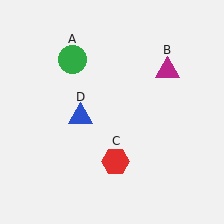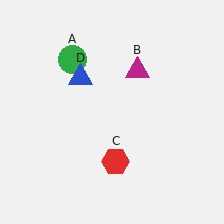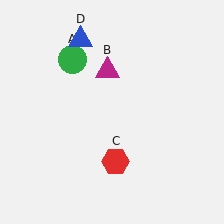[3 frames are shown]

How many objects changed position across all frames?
2 objects changed position: magenta triangle (object B), blue triangle (object D).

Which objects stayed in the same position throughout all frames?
Green circle (object A) and red hexagon (object C) remained stationary.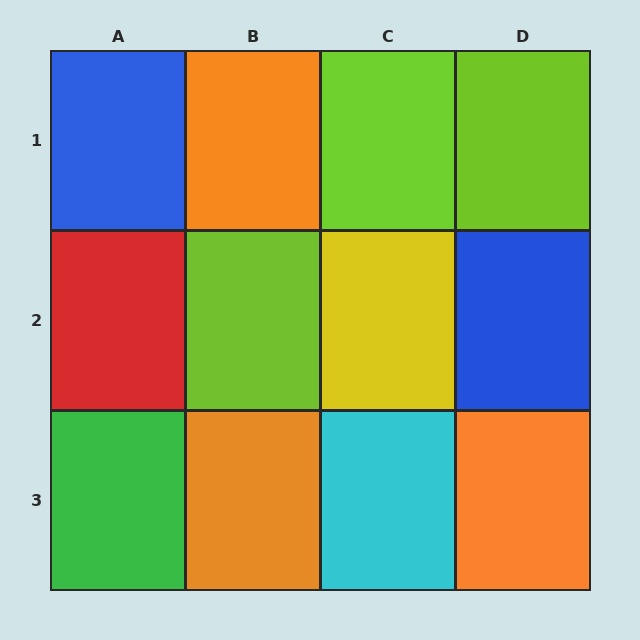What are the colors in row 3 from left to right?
Green, orange, cyan, orange.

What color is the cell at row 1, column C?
Lime.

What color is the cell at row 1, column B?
Orange.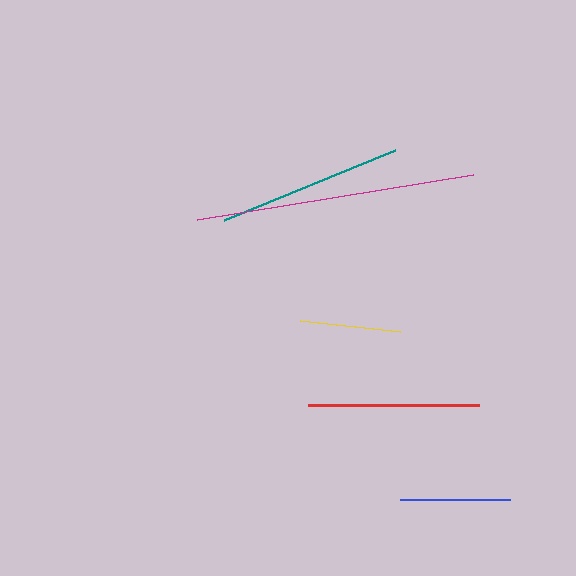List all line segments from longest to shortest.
From longest to shortest: magenta, teal, red, blue, yellow.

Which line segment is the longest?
The magenta line is the longest at approximately 280 pixels.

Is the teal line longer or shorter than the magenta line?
The magenta line is longer than the teal line.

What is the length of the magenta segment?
The magenta segment is approximately 280 pixels long.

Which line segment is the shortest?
The yellow line is the shortest at approximately 100 pixels.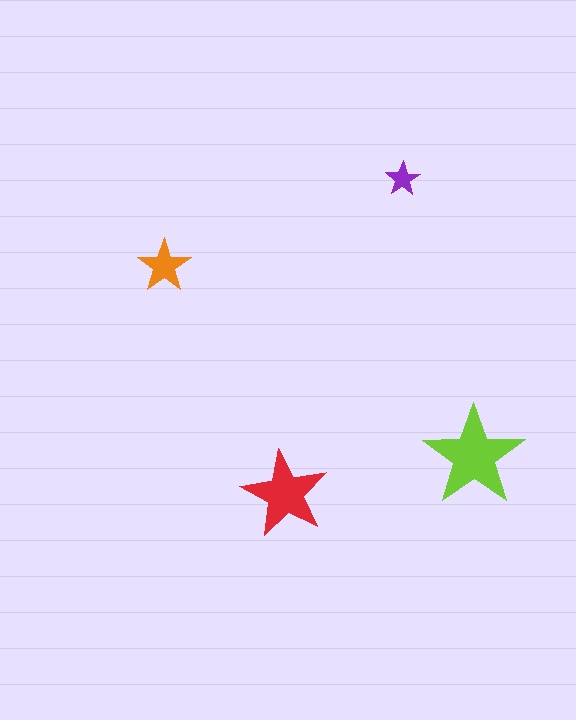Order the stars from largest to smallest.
the lime one, the red one, the orange one, the purple one.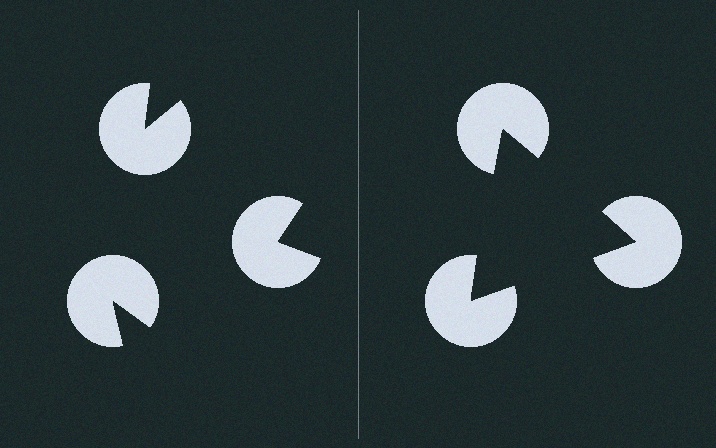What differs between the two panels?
The pac-man discs are positioned identically on both sides; only the wedge orientations differ. On the right they align to a triangle; on the left they are misaligned.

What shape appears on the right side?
An illusory triangle.